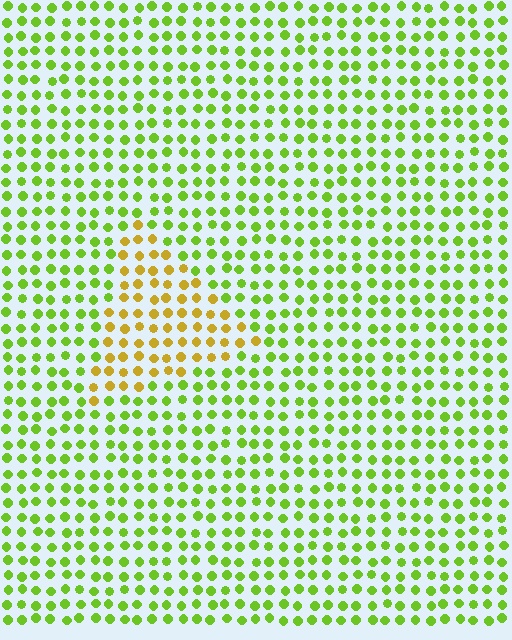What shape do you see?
I see a triangle.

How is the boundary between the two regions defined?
The boundary is defined purely by a slight shift in hue (about 46 degrees). Spacing, size, and orientation are identical on both sides.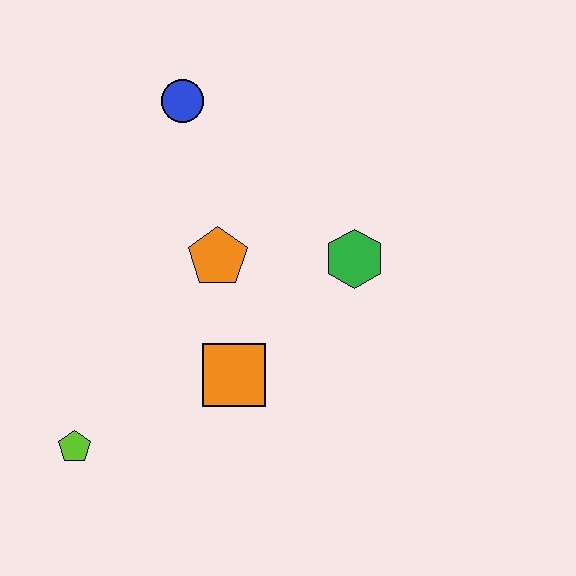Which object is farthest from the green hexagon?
The lime pentagon is farthest from the green hexagon.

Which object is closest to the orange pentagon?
The orange square is closest to the orange pentagon.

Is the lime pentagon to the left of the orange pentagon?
Yes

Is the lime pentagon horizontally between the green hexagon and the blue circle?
No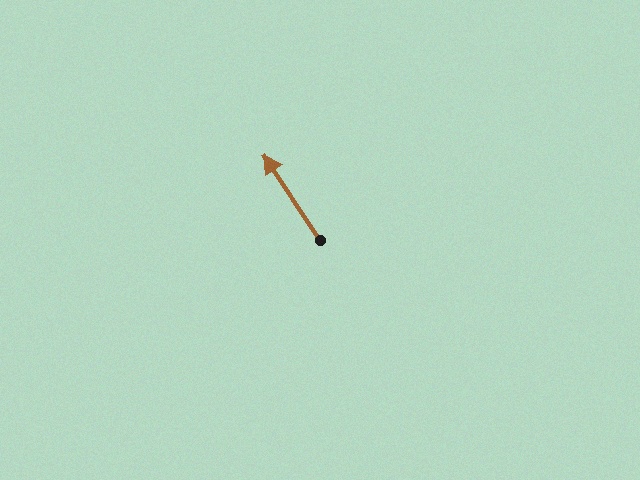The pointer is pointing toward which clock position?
Roughly 11 o'clock.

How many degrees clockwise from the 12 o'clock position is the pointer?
Approximately 327 degrees.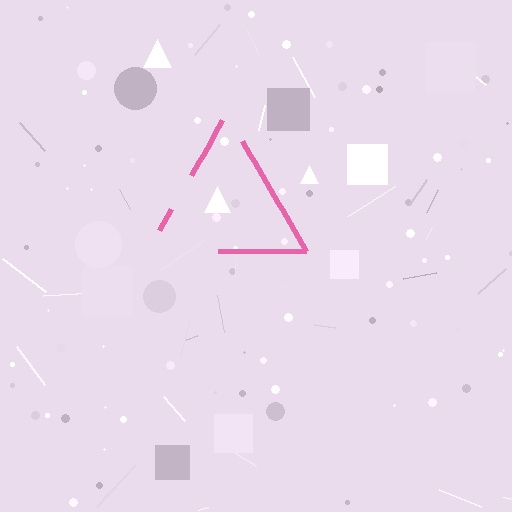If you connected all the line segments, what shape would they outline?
They would outline a triangle.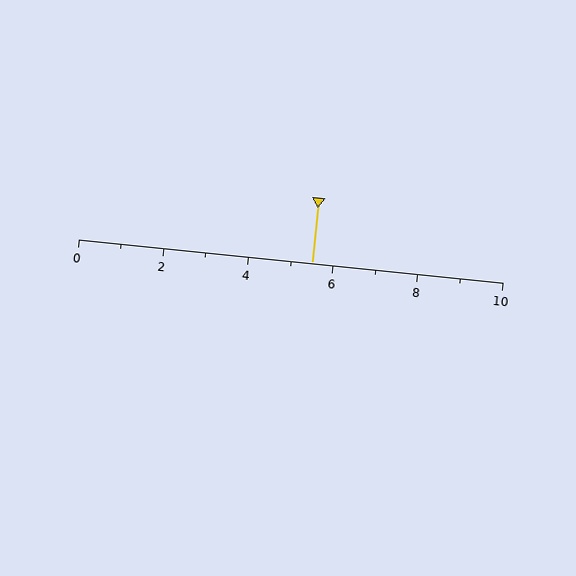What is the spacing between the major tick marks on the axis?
The major ticks are spaced 2 apart.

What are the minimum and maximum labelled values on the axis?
The axis runs from 0 to 10.